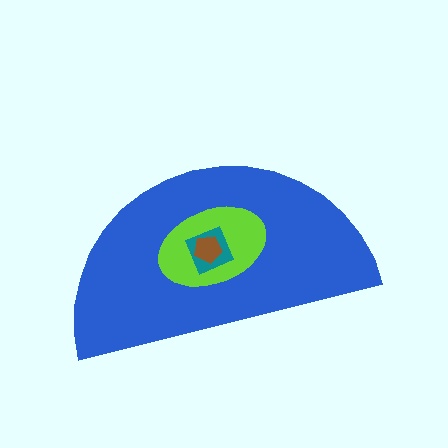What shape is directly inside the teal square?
The brown pentagon.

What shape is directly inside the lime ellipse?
The teal square.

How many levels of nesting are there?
4.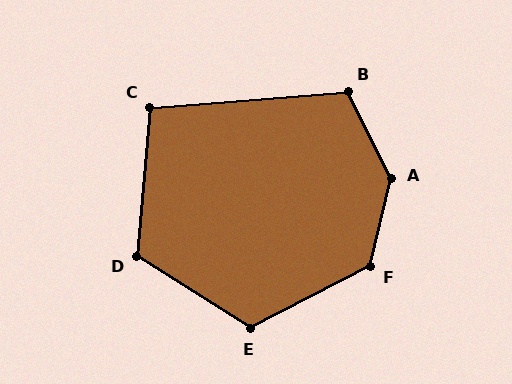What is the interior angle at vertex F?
Approximately 131 degrees (obtuse).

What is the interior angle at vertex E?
Approximately 121 degrees (obtuse).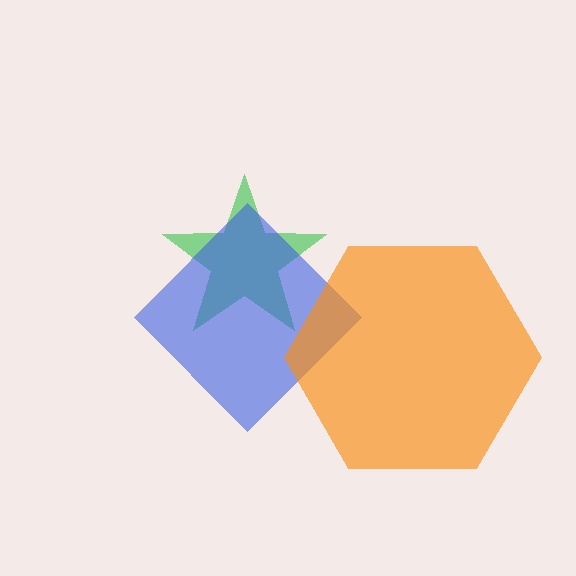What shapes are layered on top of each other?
The layered shapes are: a green star, a blue diamond, an orange hexagon.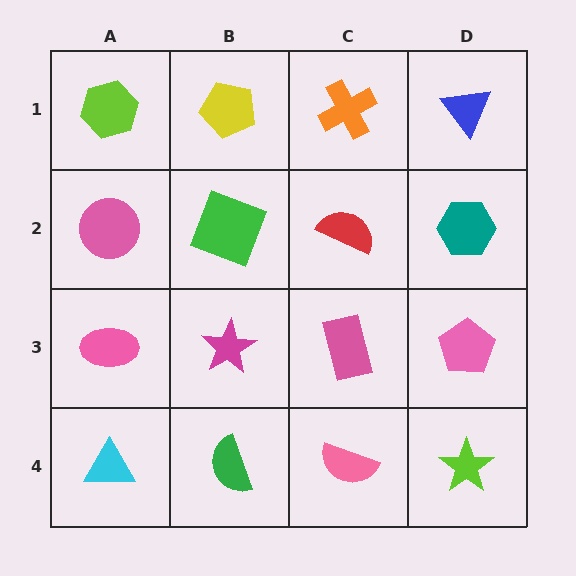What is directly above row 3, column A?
A pink circle.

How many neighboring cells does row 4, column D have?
2.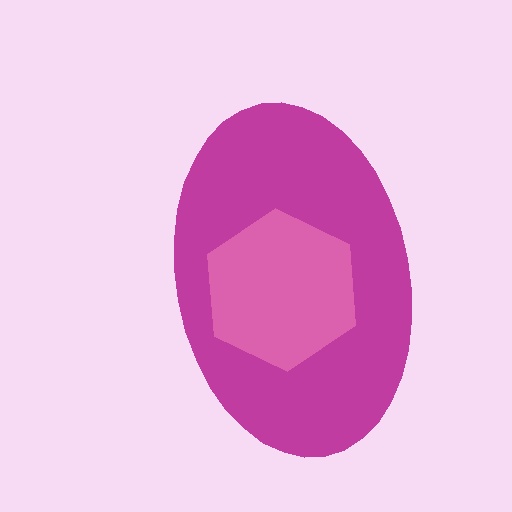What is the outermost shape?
The magenta ellipse.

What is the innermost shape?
The pink hexagon.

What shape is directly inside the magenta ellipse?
The pink hexagon.